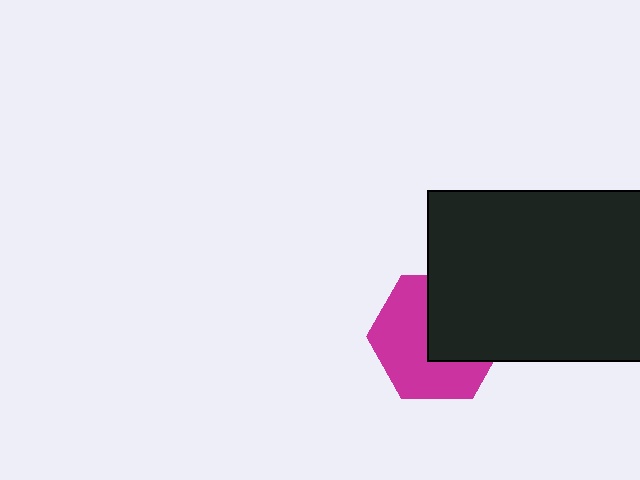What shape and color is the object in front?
The object in front is a black rectangle.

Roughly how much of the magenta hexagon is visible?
About half of it is visible (roughly 57%).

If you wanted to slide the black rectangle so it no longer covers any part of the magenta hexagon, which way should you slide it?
Slide it toward the upper-right — that is the most direct way to separate the two shapes.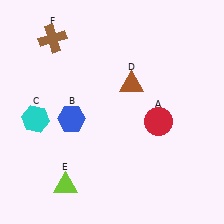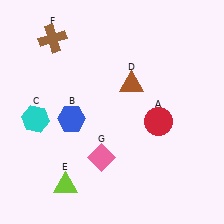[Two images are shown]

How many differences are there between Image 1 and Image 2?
There is 1 difference between the two images.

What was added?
A pink diamond (G) was added in Image 2.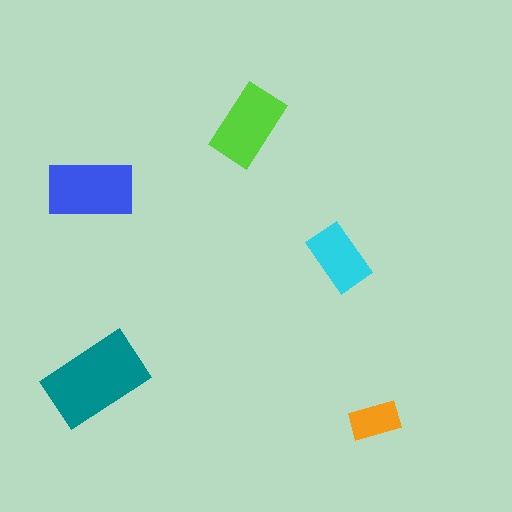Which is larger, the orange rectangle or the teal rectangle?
The teal one.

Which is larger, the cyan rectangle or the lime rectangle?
The lime one.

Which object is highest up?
The lime rectangle is topmost.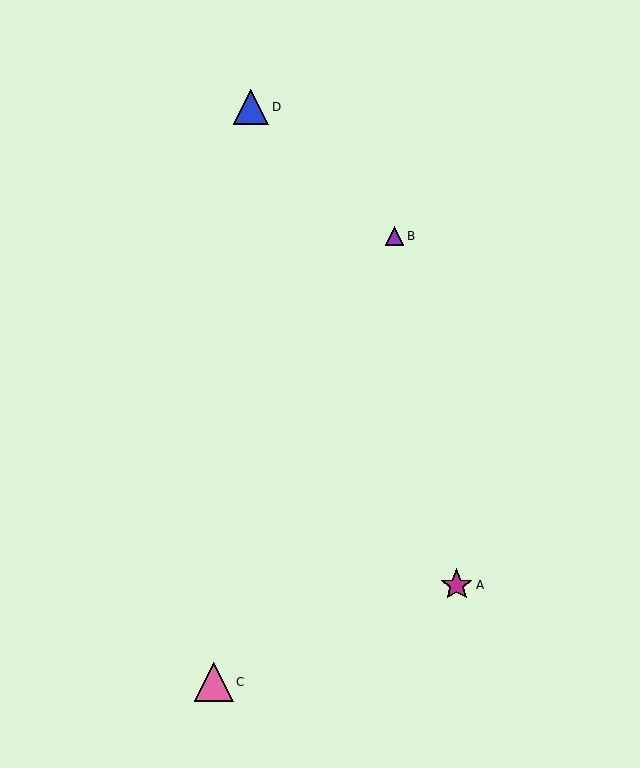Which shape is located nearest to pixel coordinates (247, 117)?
The blue triangle (labeled D) at (251, 107) is nearest to that location.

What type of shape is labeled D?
Shape D is a blue triangle.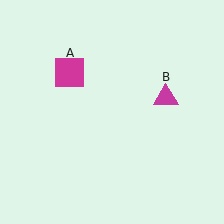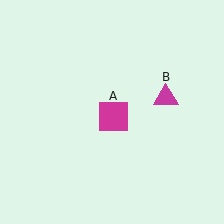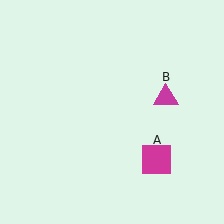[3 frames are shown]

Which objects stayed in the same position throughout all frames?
Magenta triangle (object B) remained stationary.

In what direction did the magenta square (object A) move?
The magenta square (object A) moved down and to the right.